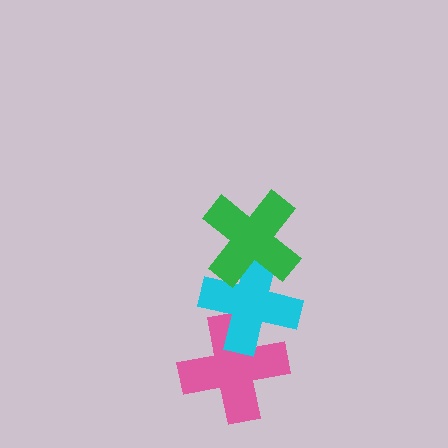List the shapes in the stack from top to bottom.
From top to bottom: the green cross, the cyan cross, the pink cross.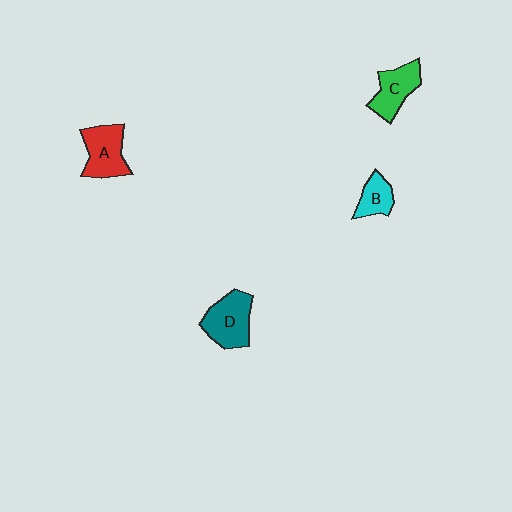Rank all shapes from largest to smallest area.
From largest to smallest: D (teal), A (red), C (green), B (cyan).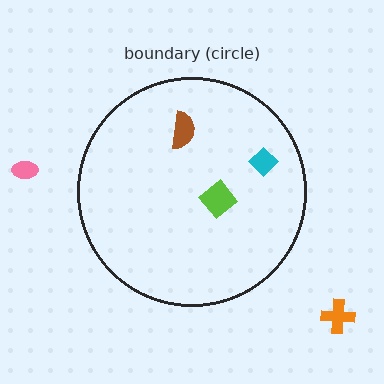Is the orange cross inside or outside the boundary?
Outside.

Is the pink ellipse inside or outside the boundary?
Outside.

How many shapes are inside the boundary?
3 inside, 2 outside.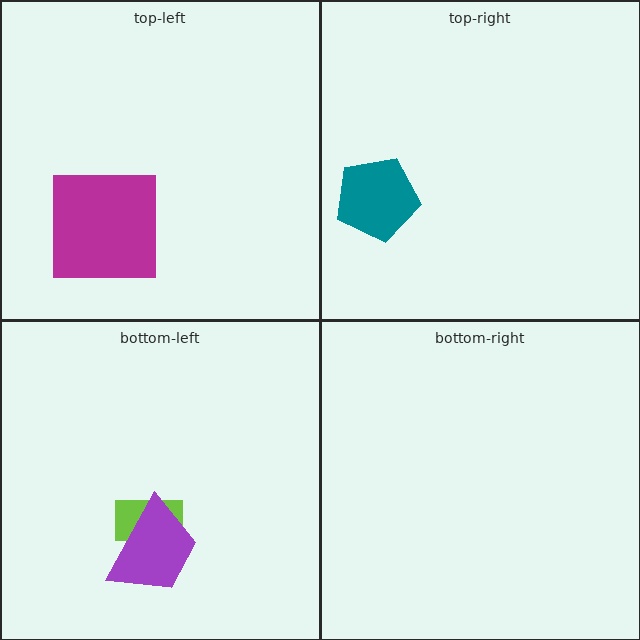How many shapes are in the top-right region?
1.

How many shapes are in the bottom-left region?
2.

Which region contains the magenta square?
The top-left region.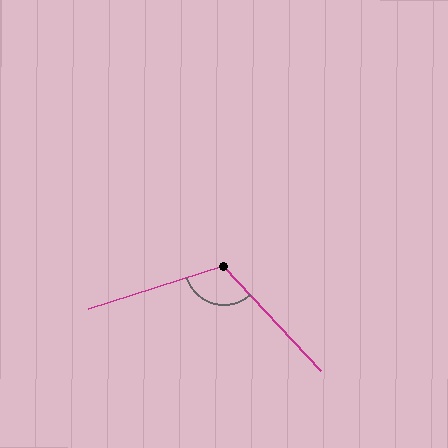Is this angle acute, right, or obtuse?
It is obtuse.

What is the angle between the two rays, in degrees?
Approximately 115 degrees.